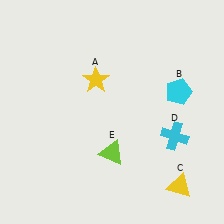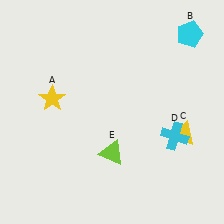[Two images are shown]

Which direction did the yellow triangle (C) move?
The yellow triangle (C) moved up.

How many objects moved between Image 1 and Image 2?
3 objects moved between the two images.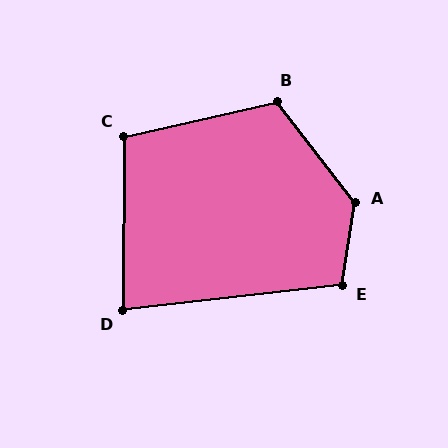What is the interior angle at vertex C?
Approximately 103 degrees (obtuse).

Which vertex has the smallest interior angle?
D, at approximately 83 degrees.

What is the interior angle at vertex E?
Approximately 106 degrees (obtuse).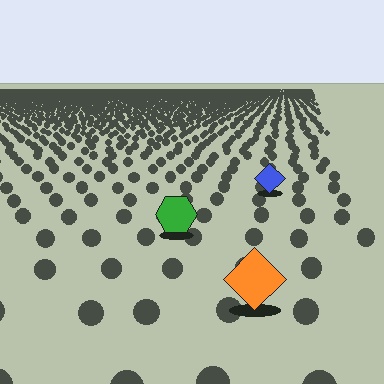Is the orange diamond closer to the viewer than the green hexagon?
Yes. The orange diamond is closer — you can tell from the texture gradient: the ground texture is coarser near it.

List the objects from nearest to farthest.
From nearest to farthest: the orange diamond, the green hexagon, the blue diamond.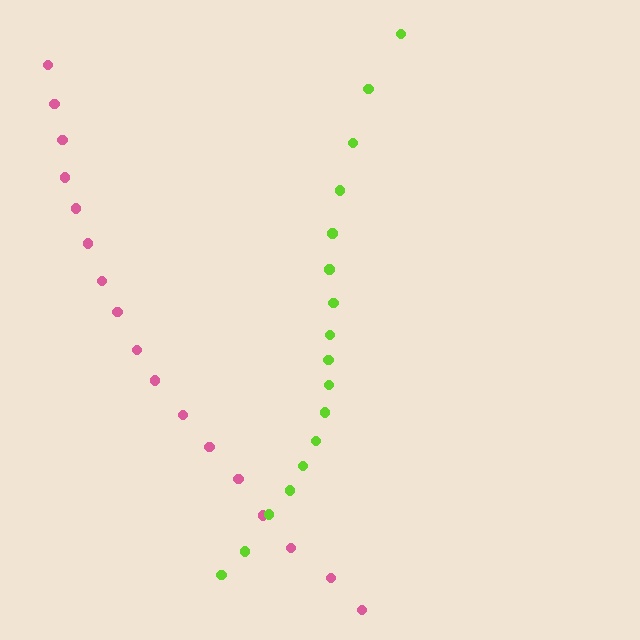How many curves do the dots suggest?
There are 2 distinct paths.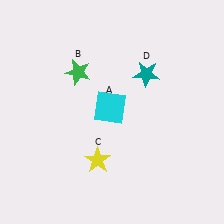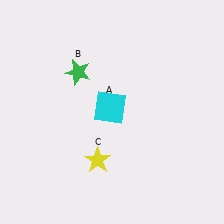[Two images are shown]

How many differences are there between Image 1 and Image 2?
There is 1 difference between the two images.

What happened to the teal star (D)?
The teal star (D) was removed in Image 2. It was in the top-right area of Image 1.